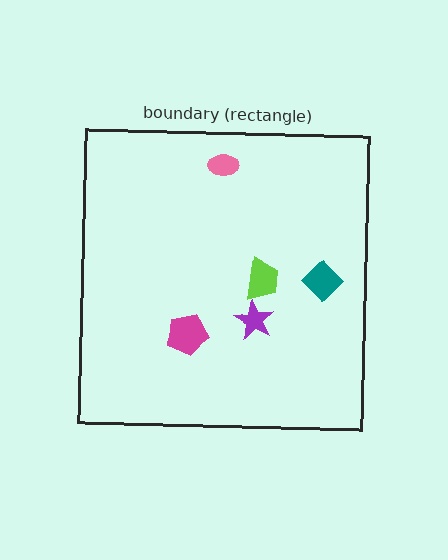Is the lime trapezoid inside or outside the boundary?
Inside.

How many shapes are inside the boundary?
5 inside, 0 outside.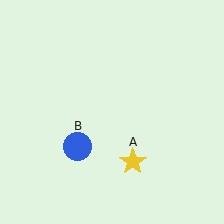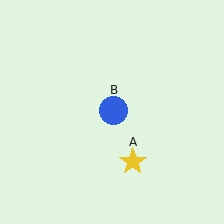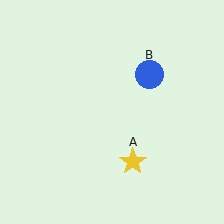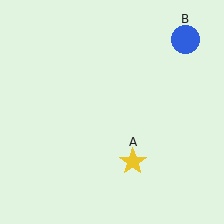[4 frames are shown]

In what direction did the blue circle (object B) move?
The blue circle (object B) moved up and to the right.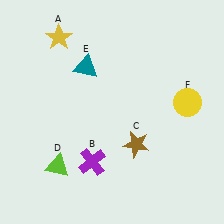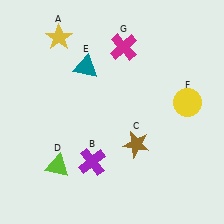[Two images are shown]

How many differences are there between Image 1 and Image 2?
There is 1 difference between the two images.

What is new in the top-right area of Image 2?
A magenta cross (G) was added in the top-right area of Image 2.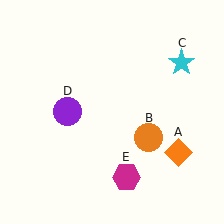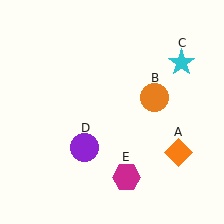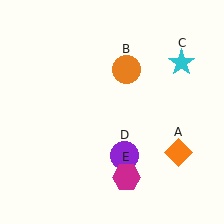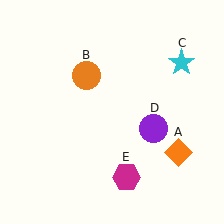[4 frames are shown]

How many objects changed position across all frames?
2 objects changed position: orange circle (object B), purple circle (object D).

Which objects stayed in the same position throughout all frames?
Orange diamond (object A) and cyan star (object C) and magenta hexagon (object E) remained stationary.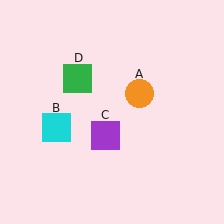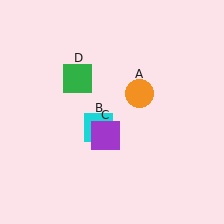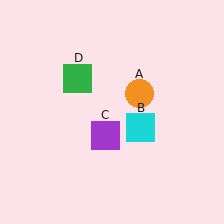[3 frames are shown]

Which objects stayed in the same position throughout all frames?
Orange circle (object A) and purple square (object C) and green square (object D) remained stationary.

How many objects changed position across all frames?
1 object changed position: cyan square (object B).